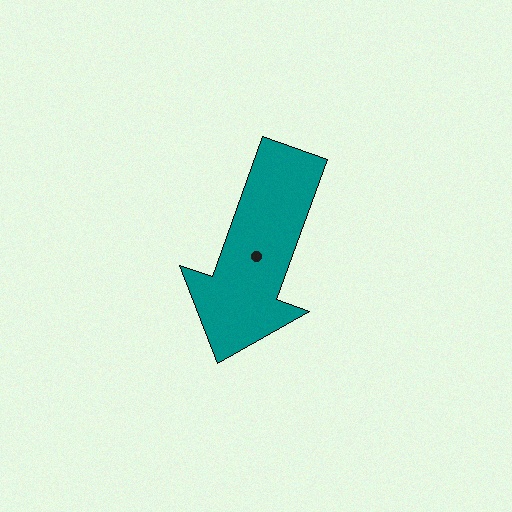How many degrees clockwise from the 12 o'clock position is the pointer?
Approximately 200 degrees.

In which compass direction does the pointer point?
South.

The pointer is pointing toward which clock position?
Roughly 7 o'clock.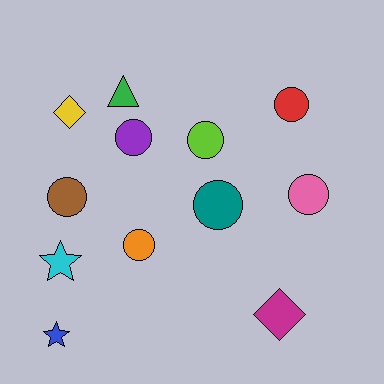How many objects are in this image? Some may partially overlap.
There are 12 objects.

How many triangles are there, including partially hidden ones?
There is 1 triangle.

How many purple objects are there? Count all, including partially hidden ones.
There is 1 purple object.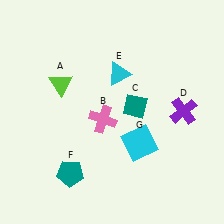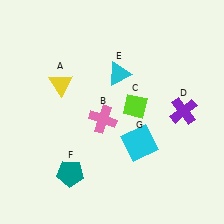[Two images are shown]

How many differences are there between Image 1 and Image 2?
There are 2 differences between the two images.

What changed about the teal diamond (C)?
In Image 1, C is teal. In Image 2, it changed to lime.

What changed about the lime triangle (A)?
In Image 1, A is lime. In Image 2, it changed to yellow.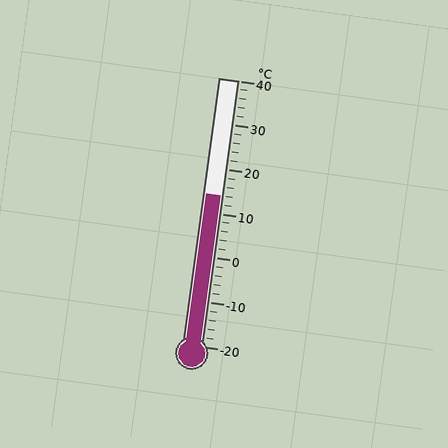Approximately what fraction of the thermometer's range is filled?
The thermometer is filled to approximately 55% of its range.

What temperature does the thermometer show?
The thermometer shows approximately 14°C.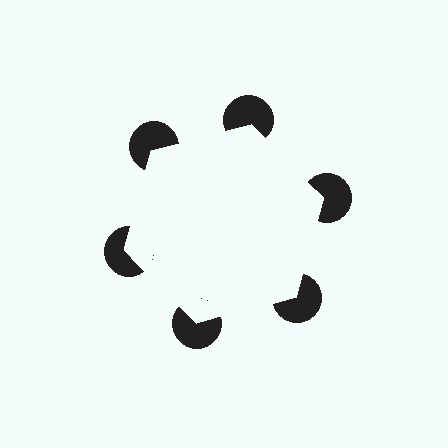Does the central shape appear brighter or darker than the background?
It typically appears slightly brighter than the background, even though no actual brightness change is drawn.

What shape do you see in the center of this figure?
An illusory hexagon — its edges are inferred from the aligned wedge cuts in the pac-man discs, not physically drawn.